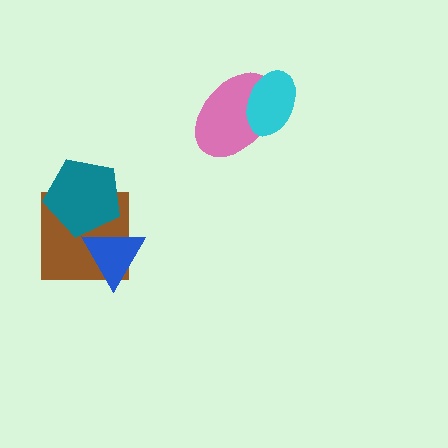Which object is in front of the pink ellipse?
The cyan ellipse is in front of the pink ellipse.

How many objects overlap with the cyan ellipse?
1 object overlaps with the cyan ellipse.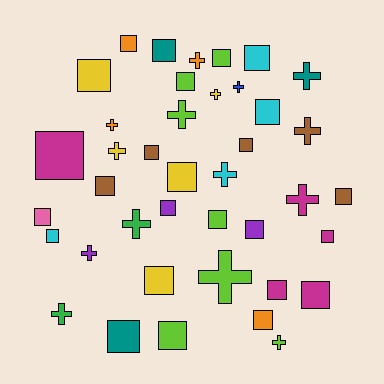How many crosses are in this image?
There are 15 crosses.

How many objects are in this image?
There are 40 objects.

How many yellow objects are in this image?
There are 5 yellow objects.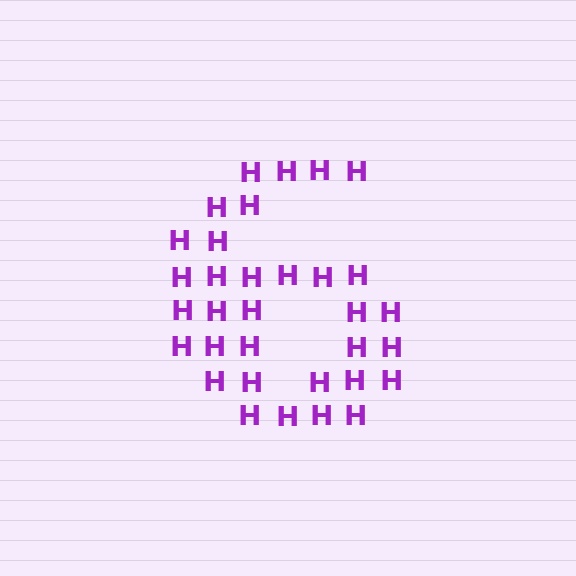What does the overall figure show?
The overall figure shows the digit 6.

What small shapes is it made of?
It is made of small letter H's.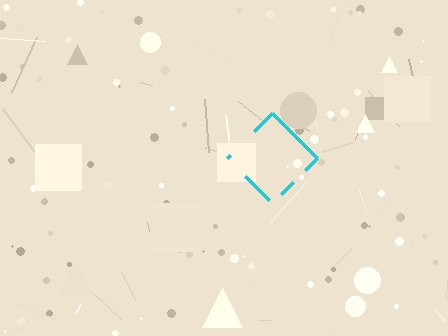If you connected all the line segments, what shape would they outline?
They would outline a diamond.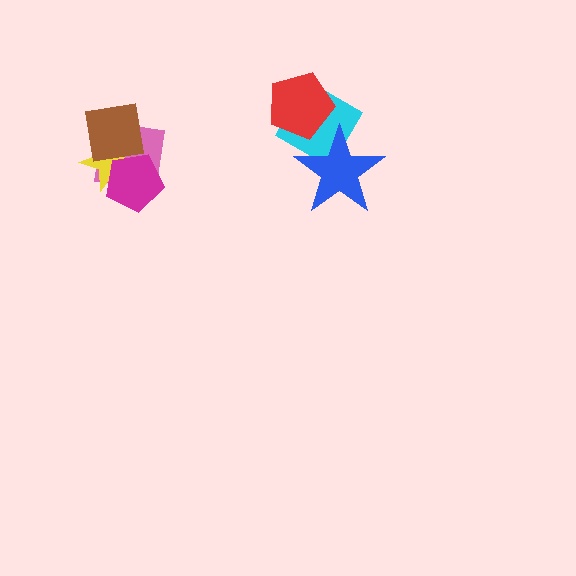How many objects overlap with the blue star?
1 object overlaps with the blue star.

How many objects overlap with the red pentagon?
1 object overlaps with the red pentagon.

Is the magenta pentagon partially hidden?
Yes, it is partially covered by another shape.